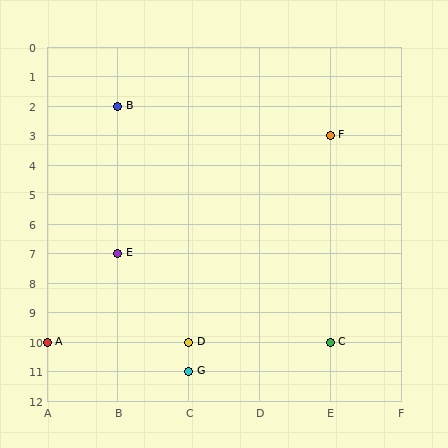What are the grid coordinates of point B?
Point B is at grid coordinates (B, 2).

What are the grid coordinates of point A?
Point A is at grid coordinates (A, 10).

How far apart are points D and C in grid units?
Points D and C are 2 columns apart.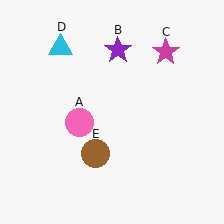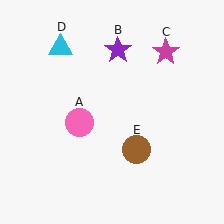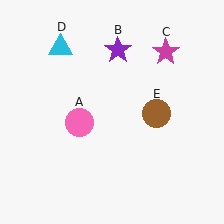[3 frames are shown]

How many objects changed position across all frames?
1 object changed position: brown circle (object E).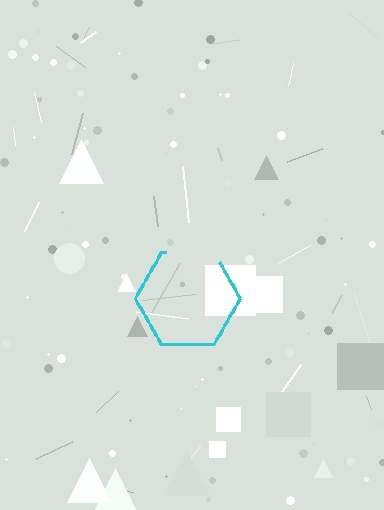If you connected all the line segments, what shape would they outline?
They would outline a hexagon.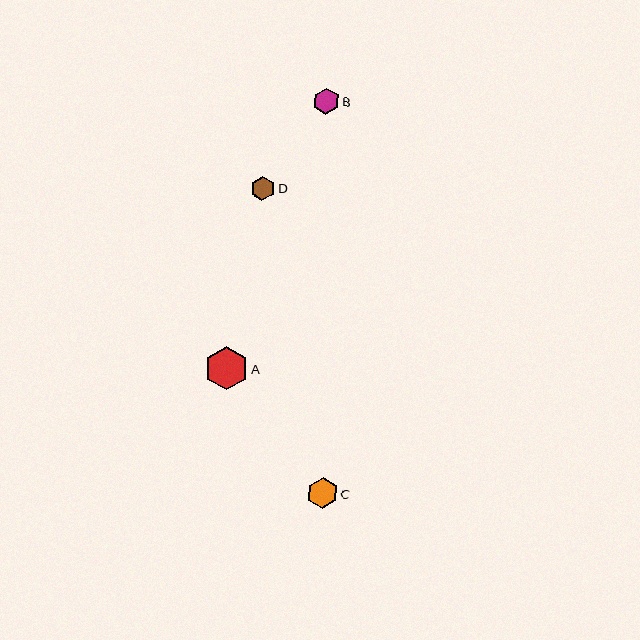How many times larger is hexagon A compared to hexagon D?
Hexagon A is approximately 1.8 times the size of hexagon D.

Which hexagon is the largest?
Hexagon A is the largest with a size of approximately 43 pixels.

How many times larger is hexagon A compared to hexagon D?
Hexagon A is approximately 1.8 times the size of hexagon D.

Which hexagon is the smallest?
Hexagon D is the smallest with a size of approximately 24 pixels.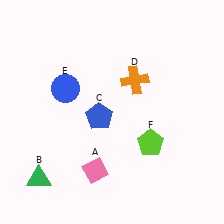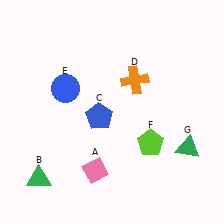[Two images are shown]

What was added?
A green triangle (G) was added in Image 2.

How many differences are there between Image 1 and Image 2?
There is 1 difference between the two images.